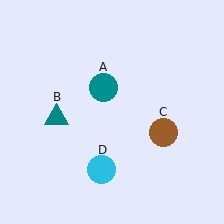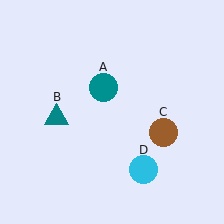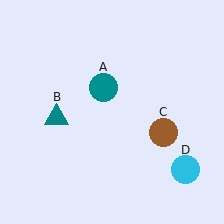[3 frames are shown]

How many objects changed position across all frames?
1 object changed position: cyan circle (object D).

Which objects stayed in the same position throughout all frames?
Teal circle (object A) and teal triangle (object B) and brown circle (object C) remained stationary.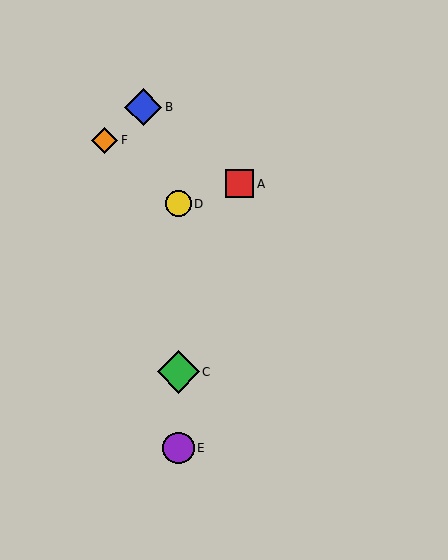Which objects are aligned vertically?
Objects C, D, E are aligned vertically.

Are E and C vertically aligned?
Yes, both are at x≈178.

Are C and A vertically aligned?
No, C is at x≈178 and A is at x≈240.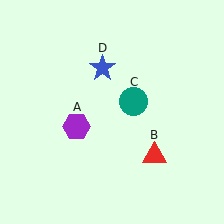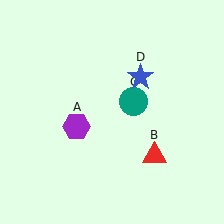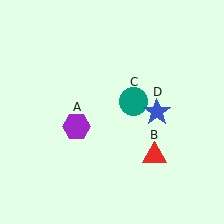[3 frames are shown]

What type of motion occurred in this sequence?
The blue star (object D) rotated clockwise around the center of the scene.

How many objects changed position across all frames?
1 object changed position: blue star (object D).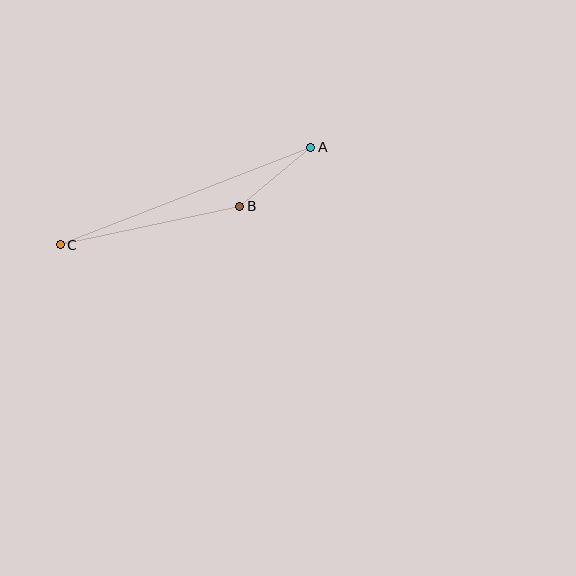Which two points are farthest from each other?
Points A and C are farthest from each other.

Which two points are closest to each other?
Points A and B are closest to each other.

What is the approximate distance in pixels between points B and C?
The distance between B and C is approximately 184 pixels.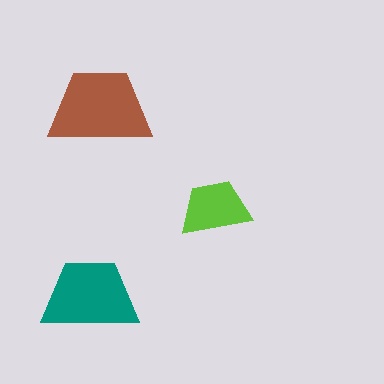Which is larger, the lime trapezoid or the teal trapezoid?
The teal one.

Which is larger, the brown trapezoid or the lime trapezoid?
The brown one.